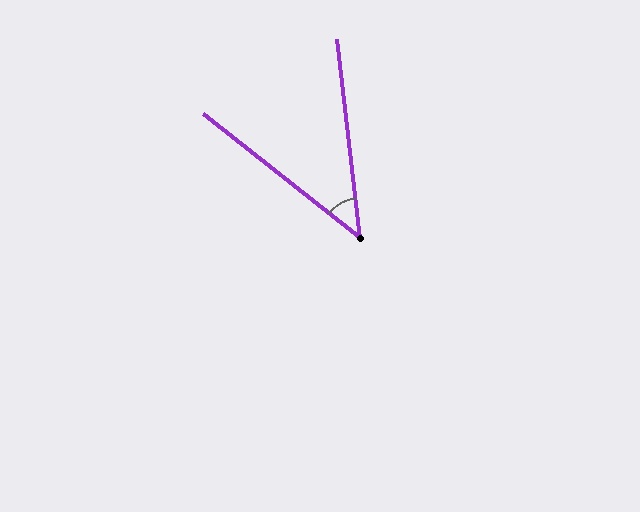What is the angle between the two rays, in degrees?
Approximately 45 degrees.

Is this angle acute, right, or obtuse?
It is acute.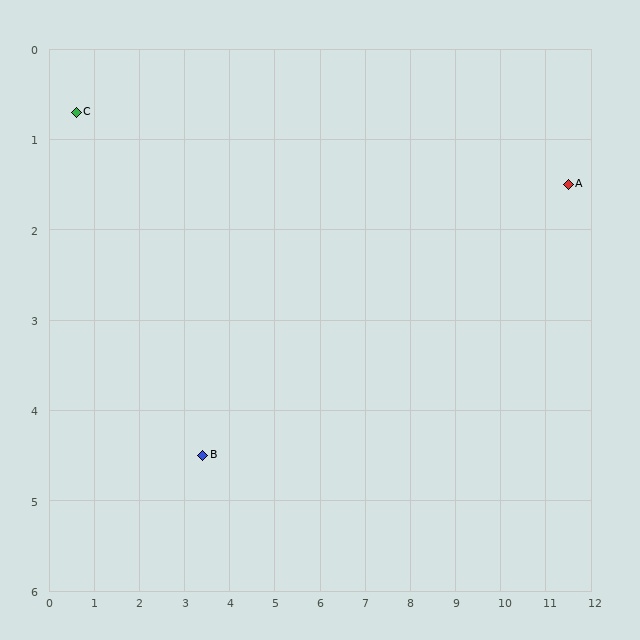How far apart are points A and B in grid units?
Points A and B are about 8.6 grid units apart.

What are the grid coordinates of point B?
Point B is at approximately (3.4, 4.5).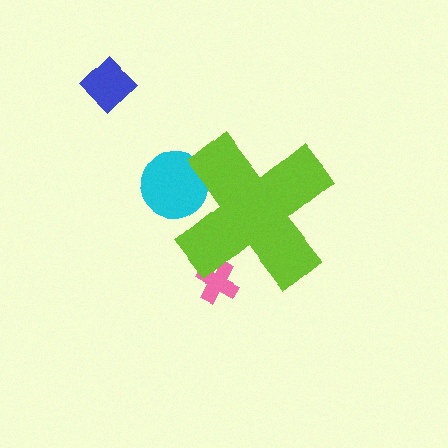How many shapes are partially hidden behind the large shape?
2 shapes are partially hidden.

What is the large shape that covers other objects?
A lime cross.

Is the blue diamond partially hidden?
No, the blue diamond is fully visible.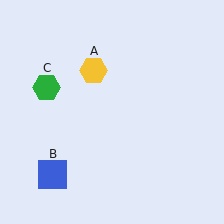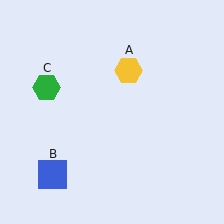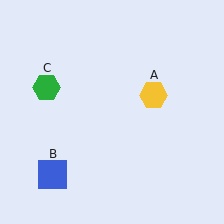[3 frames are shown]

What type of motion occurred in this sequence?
The yellow hexagon (object A) rotated clockwise around the center of the scene.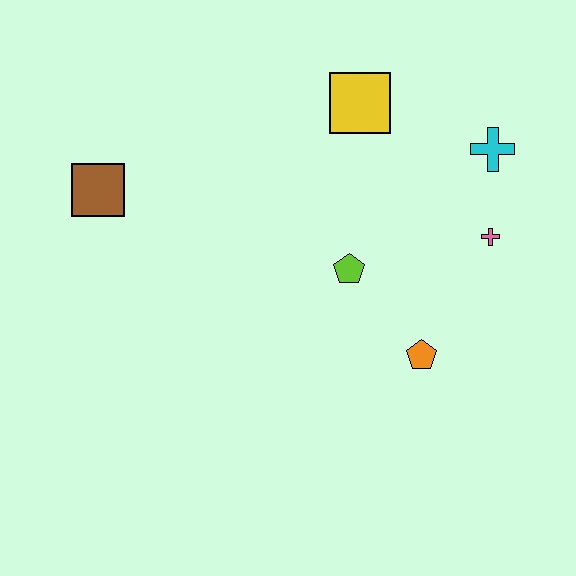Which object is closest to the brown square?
The lime pentagon is closest to the brown square.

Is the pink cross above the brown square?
No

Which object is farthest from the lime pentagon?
The brown square is farthest from the lime pentagon.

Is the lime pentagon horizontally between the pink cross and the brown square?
Yes